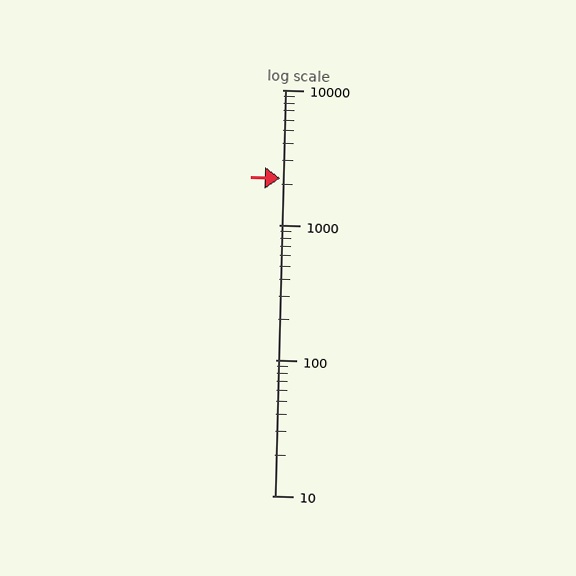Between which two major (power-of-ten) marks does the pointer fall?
The pointer is between 1000 and 10000.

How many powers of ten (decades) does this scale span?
The scale spans 3 decades, from 10 to 10000.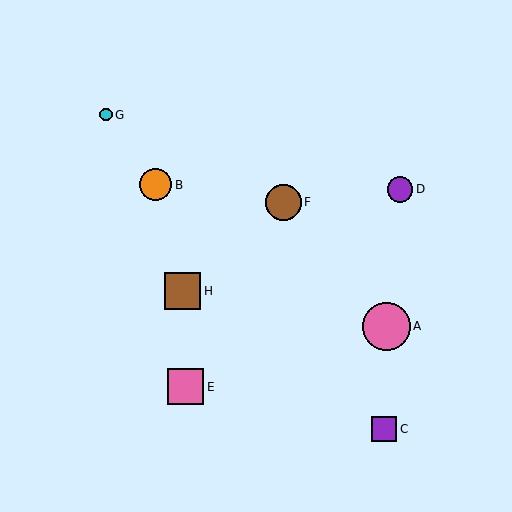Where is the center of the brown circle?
The center of the brown circle is at (284, 202).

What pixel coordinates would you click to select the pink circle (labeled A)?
Click at (386, 326) to select the pink circle A.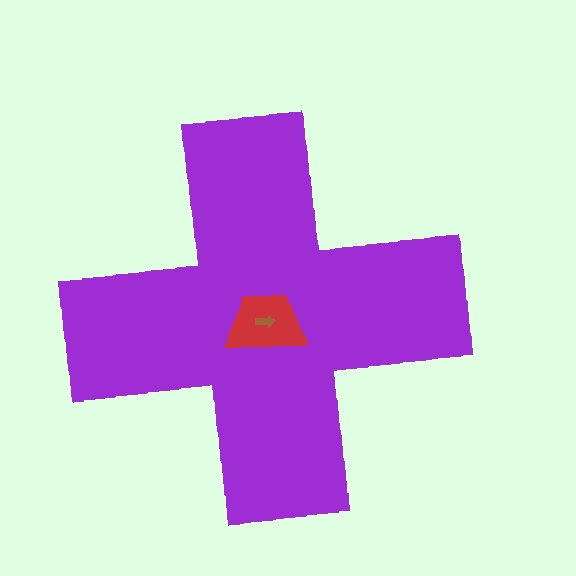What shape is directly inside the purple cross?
The red trapezoid.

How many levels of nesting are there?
3.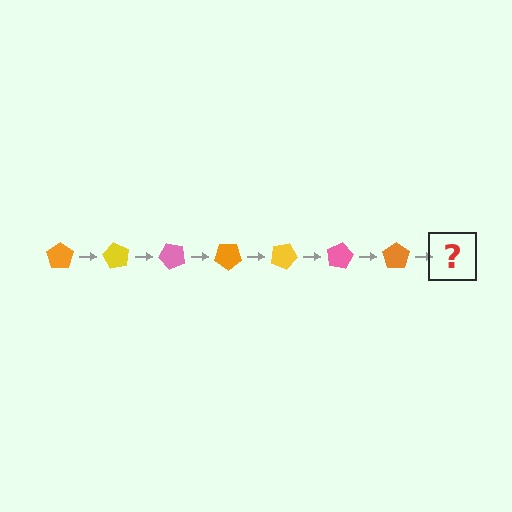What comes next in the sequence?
The next element should be a yellow pentagon, rotated 420 degrees from the start.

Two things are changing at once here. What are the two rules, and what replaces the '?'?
The two rules are that it rotates 60 degrees each step and the color cycles through orange, yellow, and pink. The '?' should be a yellow pentagon, rotated 420 degrees from the start.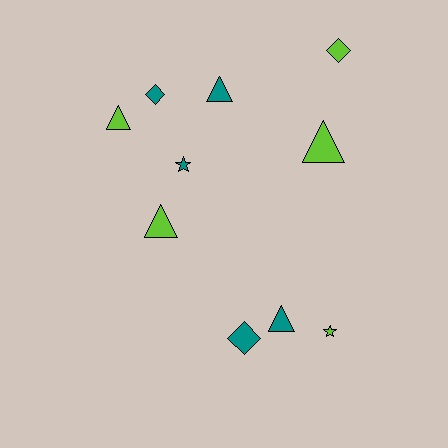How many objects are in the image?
There are 10 objects.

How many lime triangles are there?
There are 3 lime triangles.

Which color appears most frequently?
Teal, with 5 objects.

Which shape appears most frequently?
Triangle, with 5 objects.